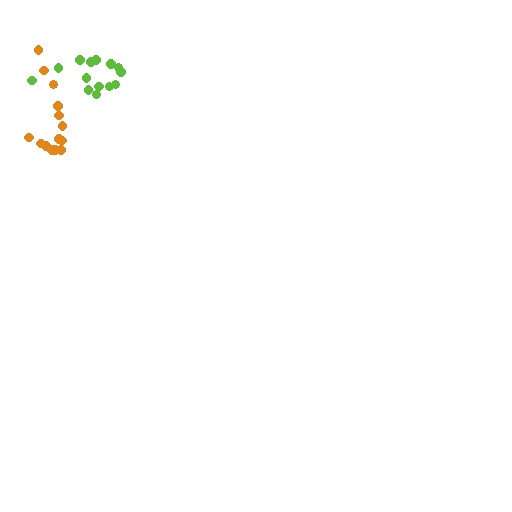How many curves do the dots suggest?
There are 2 distinct paths.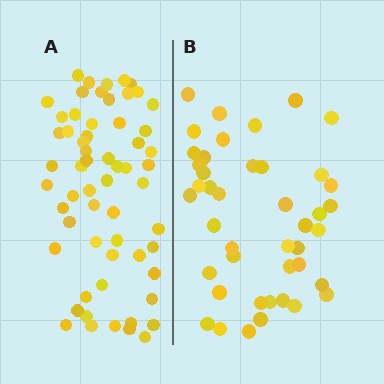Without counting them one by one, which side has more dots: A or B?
Region A (the left region) has more dots.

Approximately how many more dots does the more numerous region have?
Region A has approximately 15 more dots than region B.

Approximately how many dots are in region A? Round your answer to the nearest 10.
About 60 dots.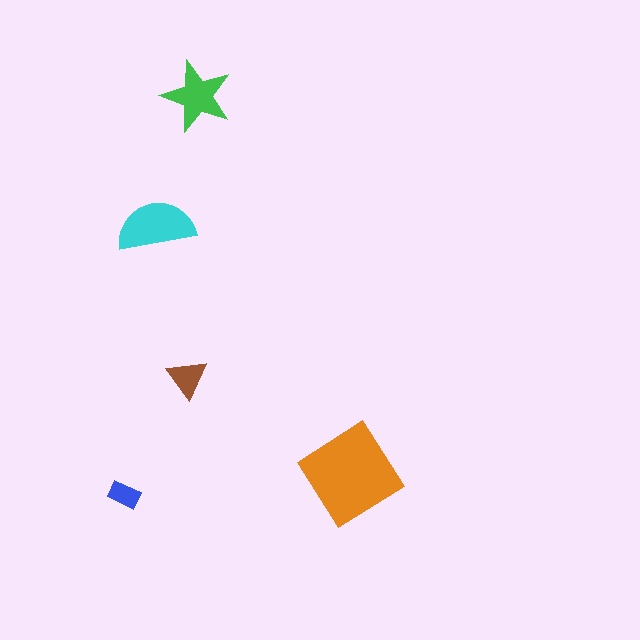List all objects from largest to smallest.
The orange diamond, the cyan semicircle, the green star, the brown triangle, the blue rectangle.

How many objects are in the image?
There are 5 objects in the image.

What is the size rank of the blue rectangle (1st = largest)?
5th.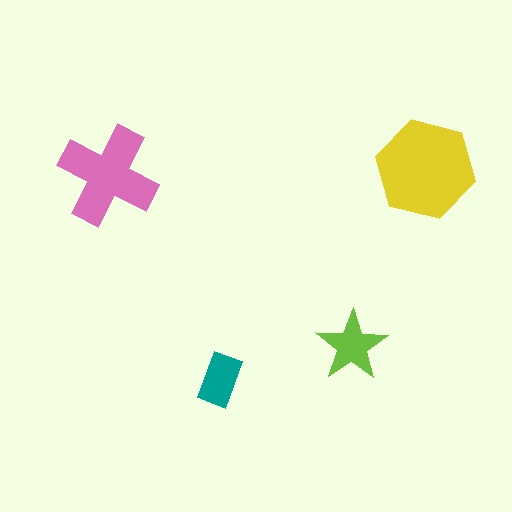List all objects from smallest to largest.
The teal rectangle, the lime star, the pink cross, the yellow hexagon.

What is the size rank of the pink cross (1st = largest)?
2nd.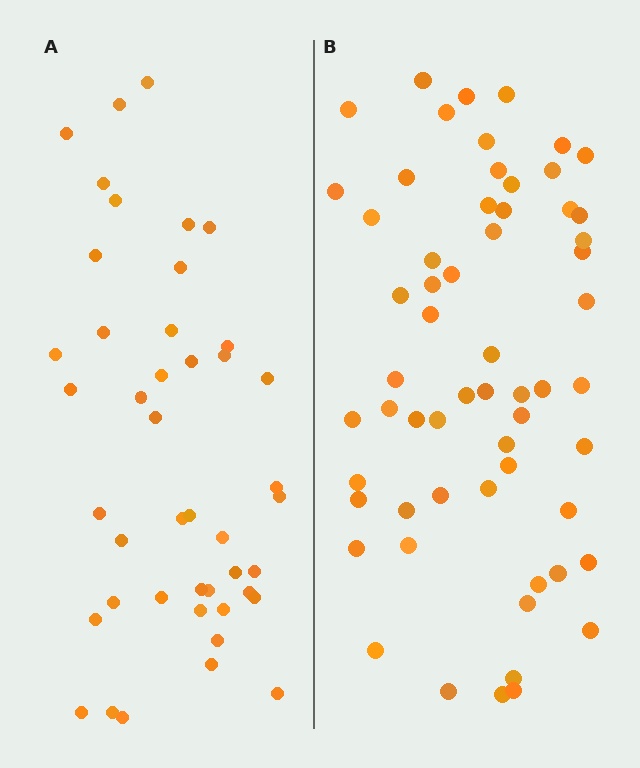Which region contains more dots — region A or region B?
Region B (the right region) has more dots.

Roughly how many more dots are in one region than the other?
Region B has approximately 15 more dots than region A.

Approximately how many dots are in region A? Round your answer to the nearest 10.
About 40 dots. (The exact count is 44, which rounds to 40.)